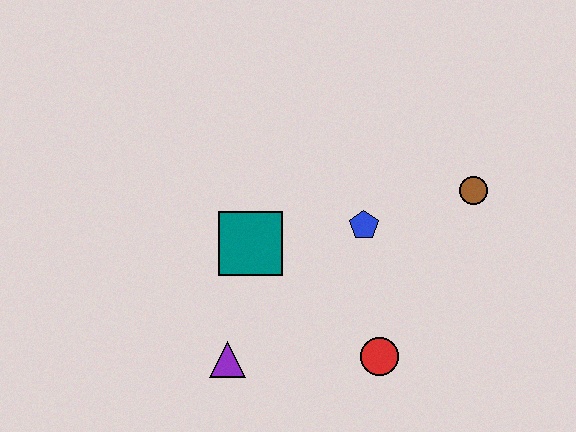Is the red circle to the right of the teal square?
Yes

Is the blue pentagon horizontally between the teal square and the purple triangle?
No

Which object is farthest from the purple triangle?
The brown circle is farthest from the purple triangle.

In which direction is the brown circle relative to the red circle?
The brown circle is above the red circle.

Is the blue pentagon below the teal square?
No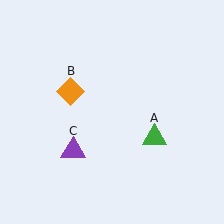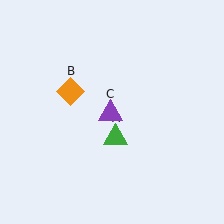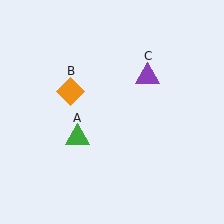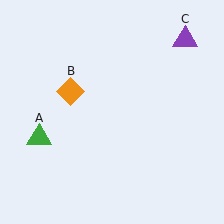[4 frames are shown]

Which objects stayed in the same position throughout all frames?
Orange diamond (object B) remained stationary.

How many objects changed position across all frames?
2 objects changed position: green triangle (object A), purple triangle (object C).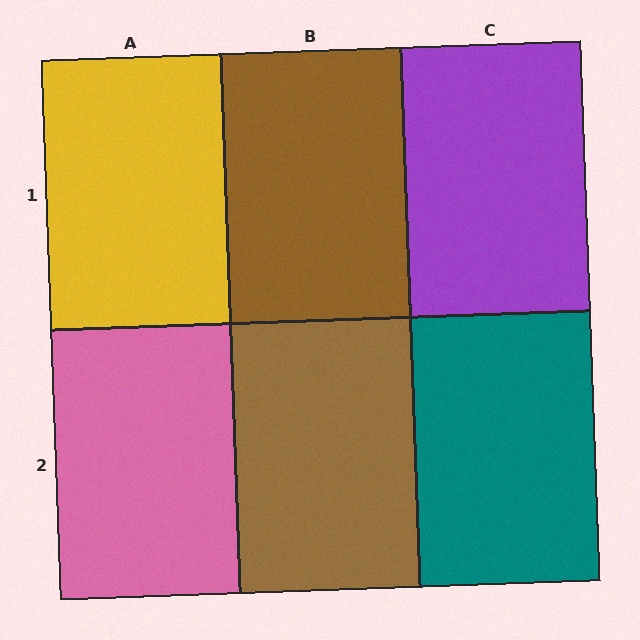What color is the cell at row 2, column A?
Pink.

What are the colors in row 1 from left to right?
Yellow, brown, purple.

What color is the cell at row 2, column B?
Brown.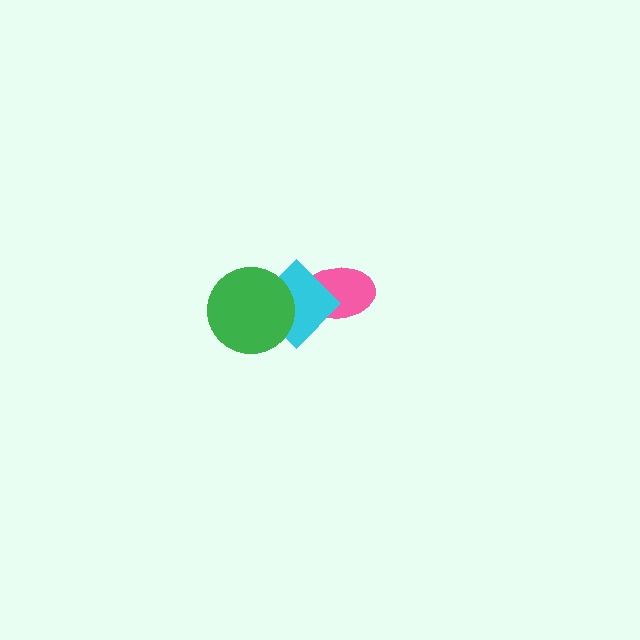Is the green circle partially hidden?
No, no other shape covers it.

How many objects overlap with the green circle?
1 object overlaps with the green circle.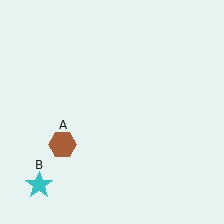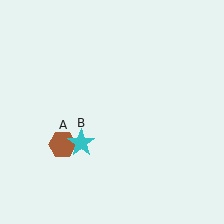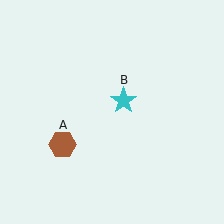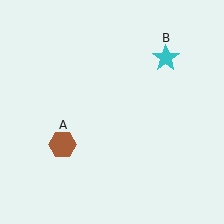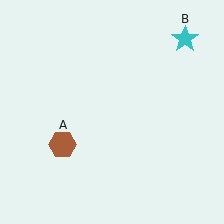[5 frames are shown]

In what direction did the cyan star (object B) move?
The cyan star (object B) moved up and to the right.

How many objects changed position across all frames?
1 object changed position: cyan star (object B).